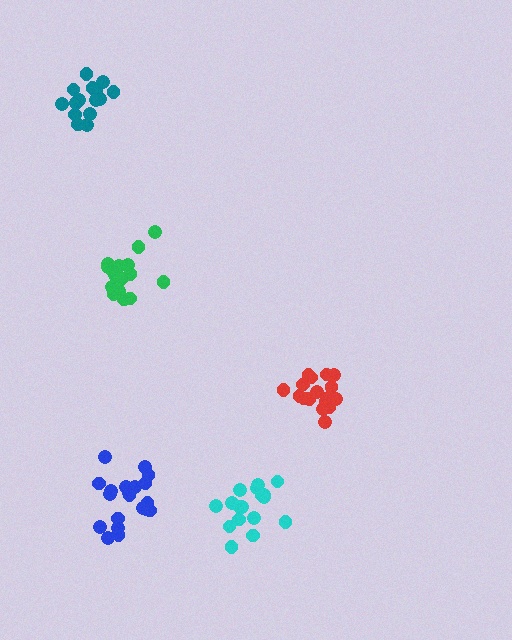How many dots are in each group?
Group 1: 17 dots, Group 2: 21 dots, Group 3: 19 dots, Group 4: 15 dots, Group 5: 18 dots (90 total).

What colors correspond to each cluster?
The clusters are colored: cyan, blue, green, teal, red.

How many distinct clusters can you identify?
There are 5 distinct clusters.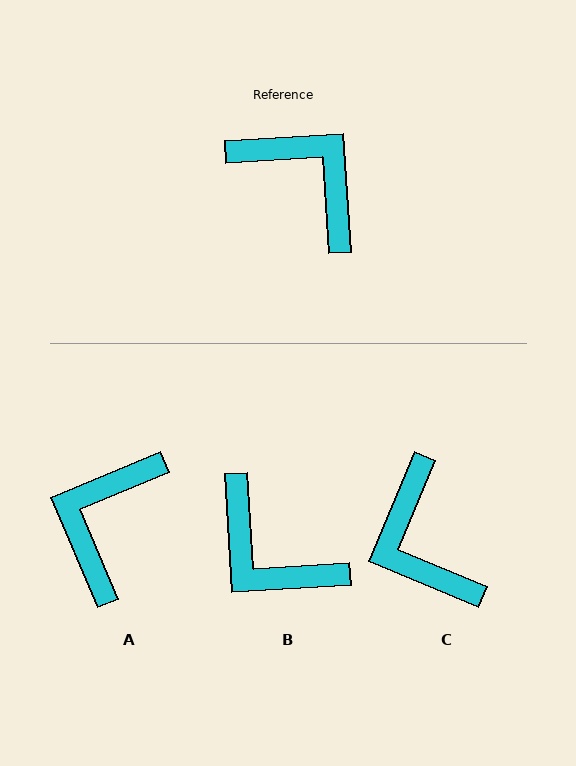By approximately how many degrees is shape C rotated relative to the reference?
Approximately 153 degrees counter-clockwise.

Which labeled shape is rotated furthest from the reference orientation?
B, about 180 degrees away.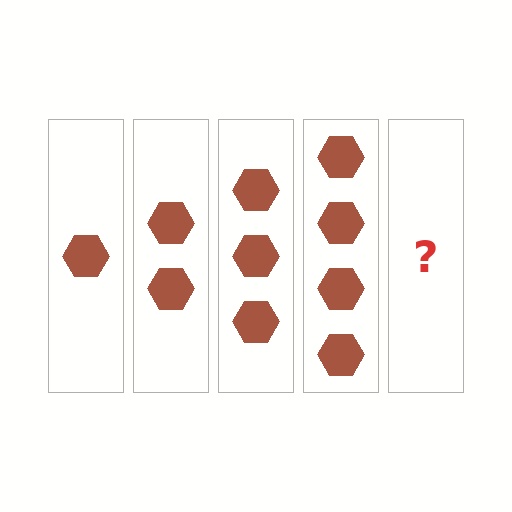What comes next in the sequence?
The next element should be 5 hexagons.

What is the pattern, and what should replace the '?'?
The pattern is that each step adds one more hexagon. The '?' should be 5 hexagons.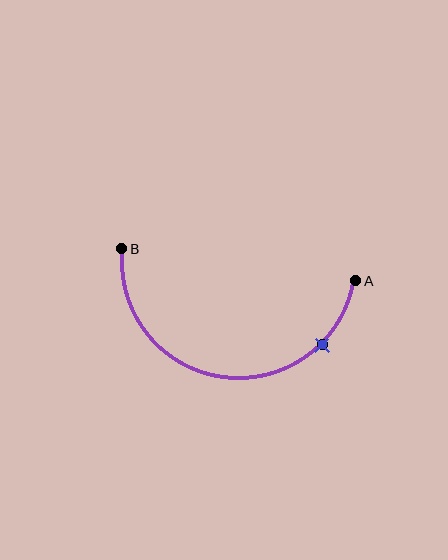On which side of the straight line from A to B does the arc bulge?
The arc bulges below the straight line connecting A and B.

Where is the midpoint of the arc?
The arc midpoint is the point on the curve farthest from the straight line joining A and B. It sits below that line.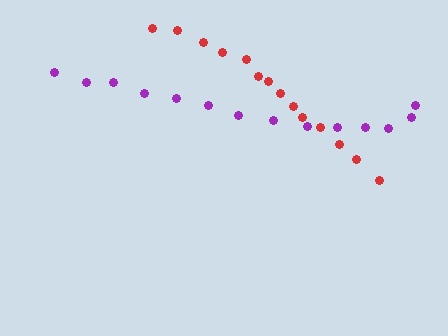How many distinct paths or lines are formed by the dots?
There are 2 distinct paths.